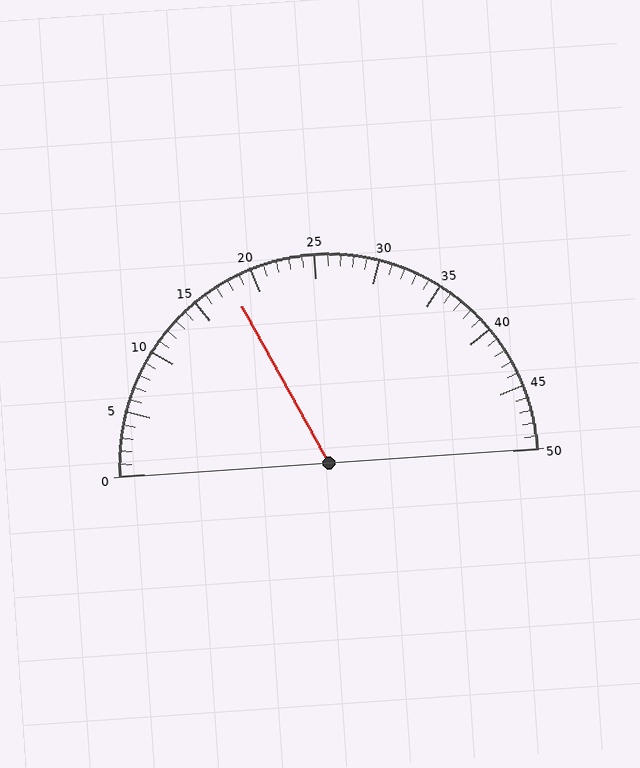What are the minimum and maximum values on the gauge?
The gauge ranges from 0 to 50.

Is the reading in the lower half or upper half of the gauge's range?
The reading is in the lower half of the range (0 to 50).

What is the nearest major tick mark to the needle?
The nearest major tick mark is 20.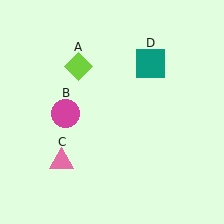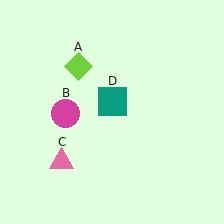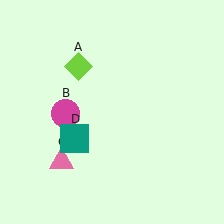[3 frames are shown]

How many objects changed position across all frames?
1 object changed position: teal square (object D).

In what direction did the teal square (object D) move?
The teal square (object D) moved down and to the left.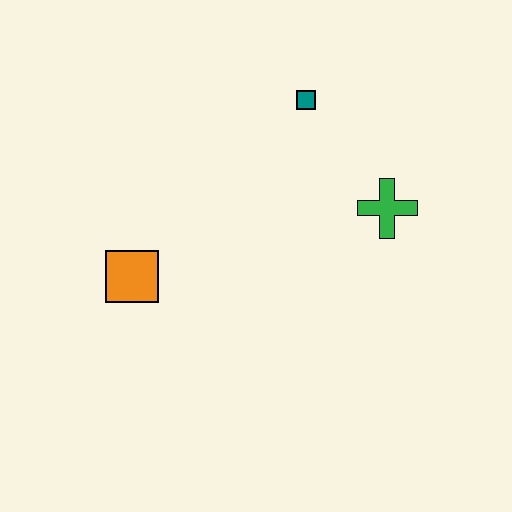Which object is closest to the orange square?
The teal square is closest to the orange square.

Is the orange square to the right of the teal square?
No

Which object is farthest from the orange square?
The green cross is farthest from the orange square.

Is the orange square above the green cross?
No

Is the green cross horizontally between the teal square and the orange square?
No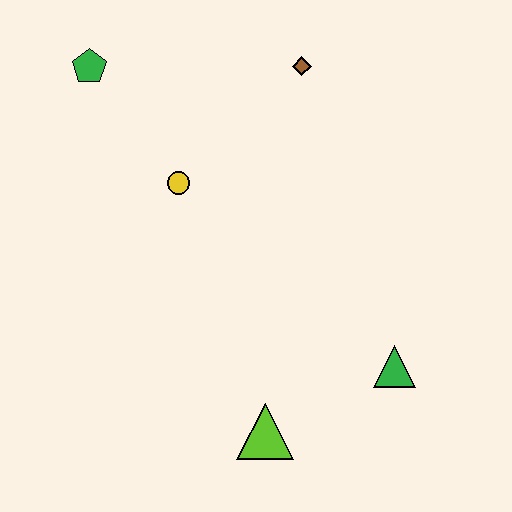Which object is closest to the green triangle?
The lime triangle is closest to the green triangle.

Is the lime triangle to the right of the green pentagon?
Yes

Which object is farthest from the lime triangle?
The green pentagon is farthest from the lime triangle.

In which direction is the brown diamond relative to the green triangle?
The brown diamond is above the green triangle.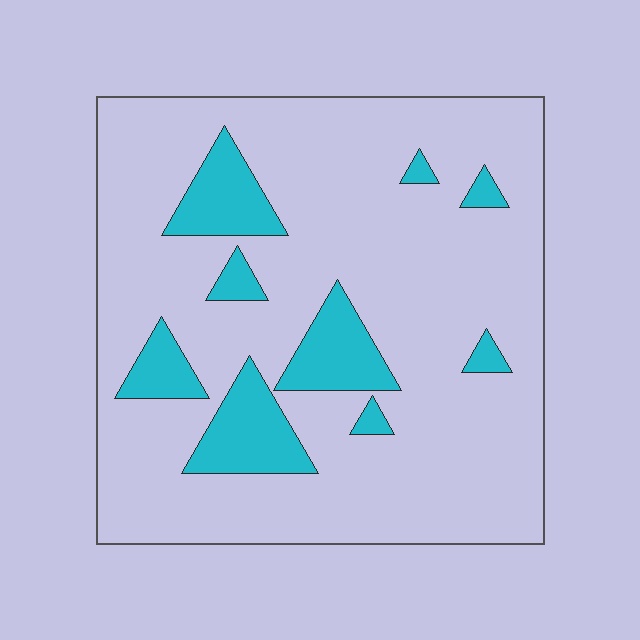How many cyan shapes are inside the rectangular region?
9.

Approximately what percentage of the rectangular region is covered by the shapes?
Approximately 15%.